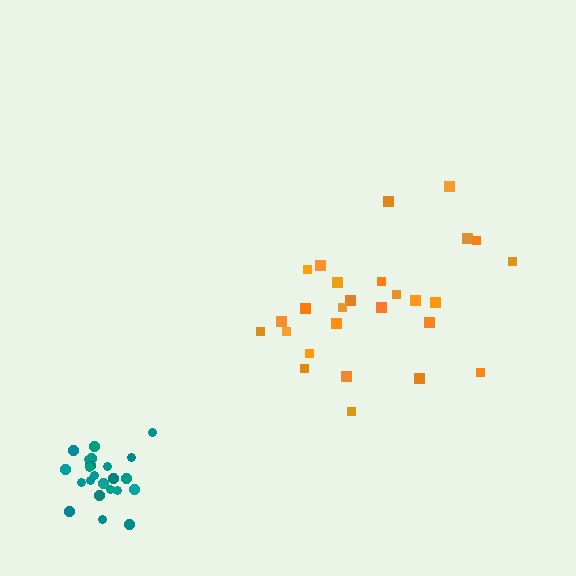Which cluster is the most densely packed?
Teal.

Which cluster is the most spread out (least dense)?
Orange.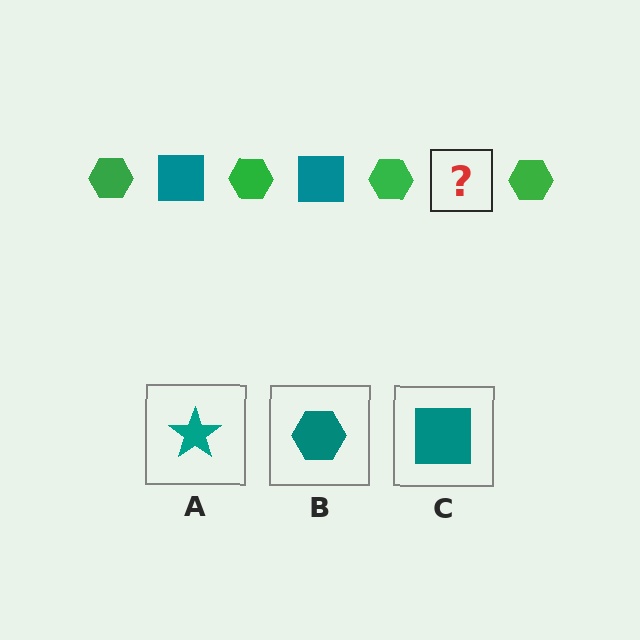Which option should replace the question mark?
Option C.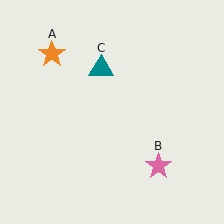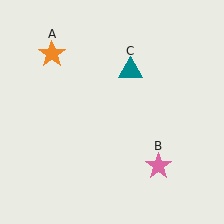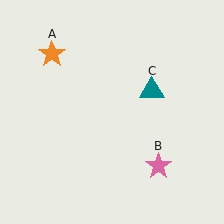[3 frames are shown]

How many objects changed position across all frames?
1 object changed position: teal triangle (object C).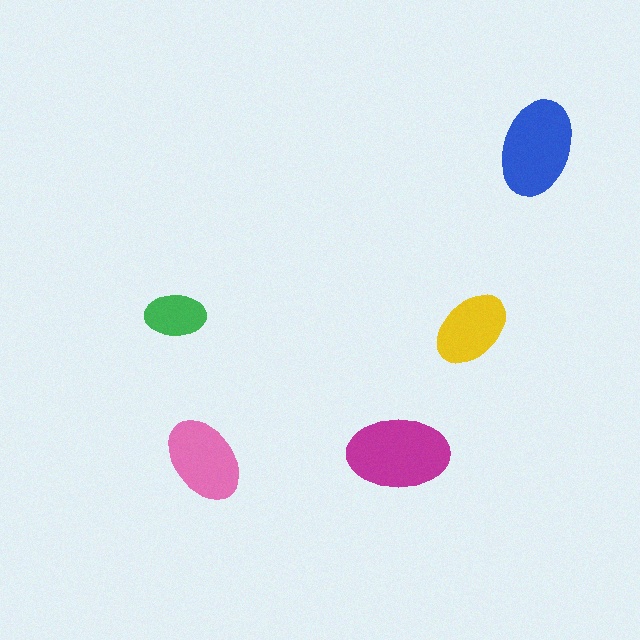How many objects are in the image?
There are 5 objects in the image.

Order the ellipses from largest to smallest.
the magenta one, the blue one, the pink one, the yellow one, the green one.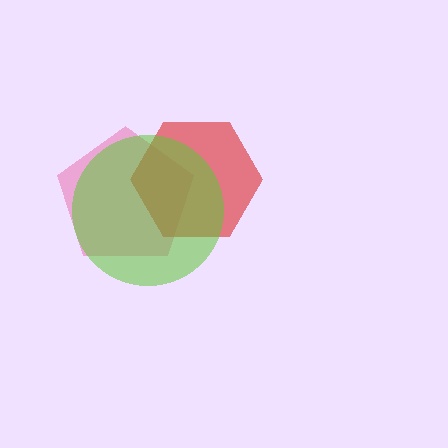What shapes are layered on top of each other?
The layered shapes are: a pink pentagon, a red hexagon, a lime circle.